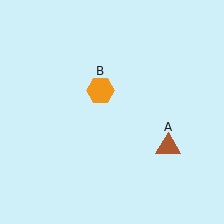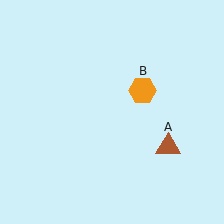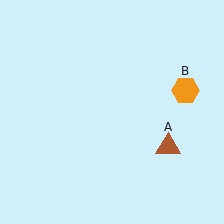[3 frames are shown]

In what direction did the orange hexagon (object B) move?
The orange hexagon (object B) moved right.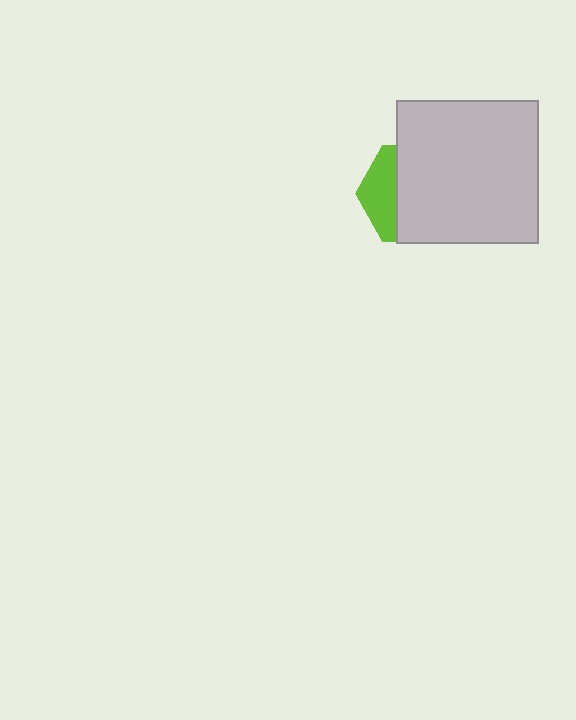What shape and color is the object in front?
The object in front is a light gray square.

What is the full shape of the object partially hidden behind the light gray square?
The partially hidden object is a lime hexagon.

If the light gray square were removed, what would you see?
You would see the complete lime hexagon.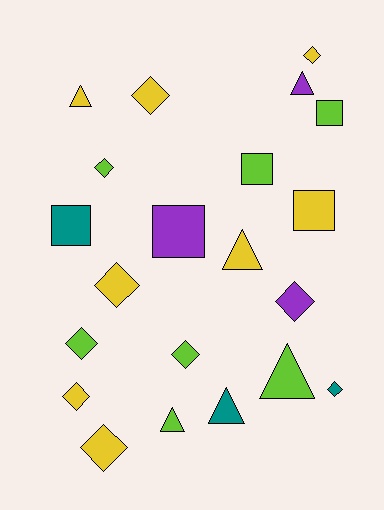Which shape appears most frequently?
Diamond, with 10 objects.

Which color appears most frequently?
Yellow, with 8 objects.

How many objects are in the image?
There are 21 objects.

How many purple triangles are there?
There is 1 purple triangle.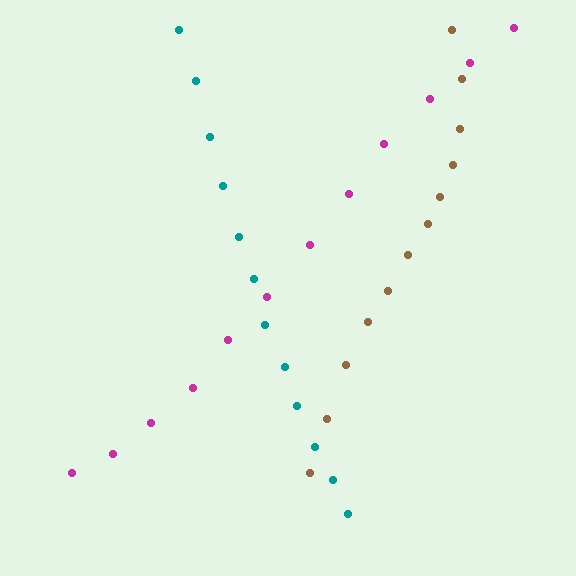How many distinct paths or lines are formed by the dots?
There are 3 distinct paths.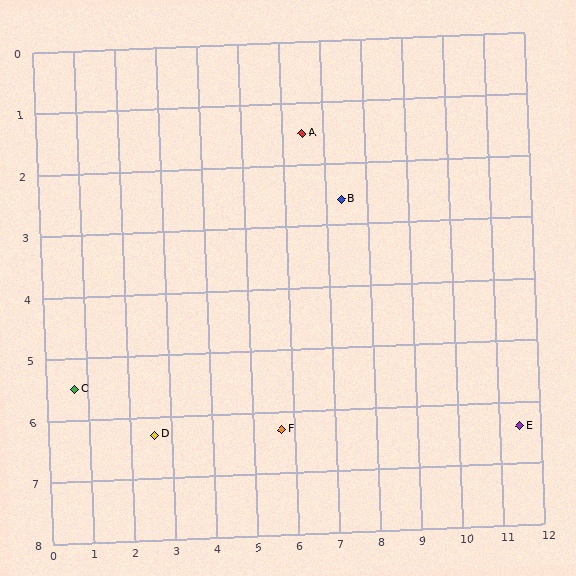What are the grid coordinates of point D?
Point D is at approximately (2.6, 6.3).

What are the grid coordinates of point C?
Point C is at approximately (0.7, 5.5).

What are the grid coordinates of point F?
Point F is at approximately (5.7, 6.3).